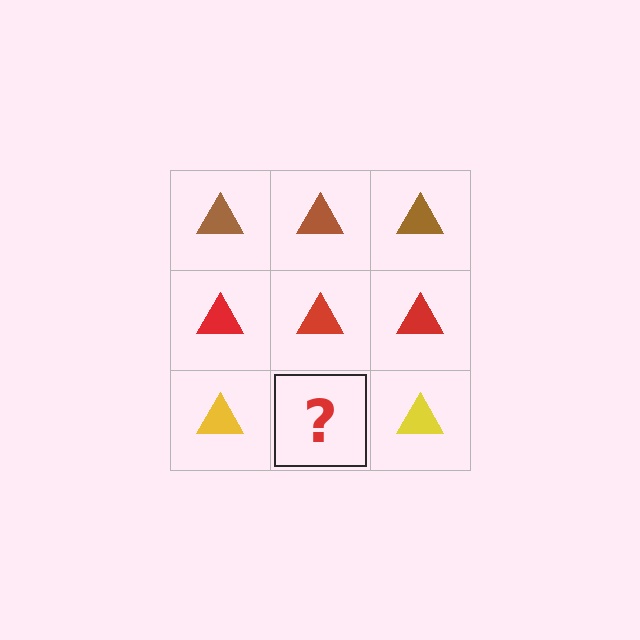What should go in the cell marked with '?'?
The missing cell should contain a yellow triangle.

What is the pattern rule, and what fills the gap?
The rule is that each row has a consistent color. The gap should be filled with a yellow triangle.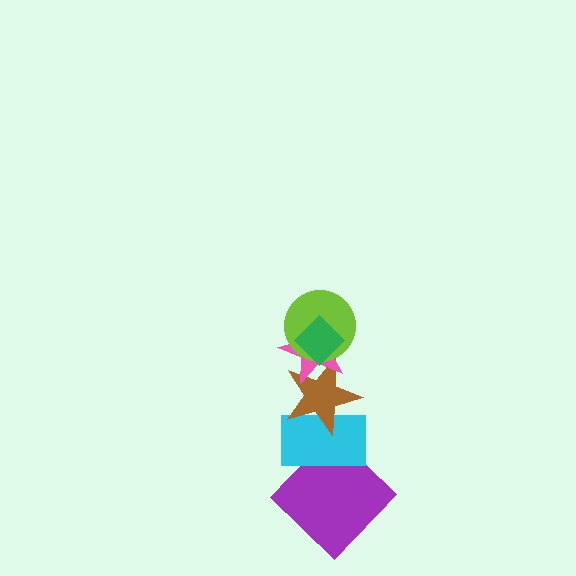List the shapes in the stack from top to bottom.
From top to bottom: the green diamond, the lime circle, the pink star, the brown star, the cyan rectangle, the purple diamond.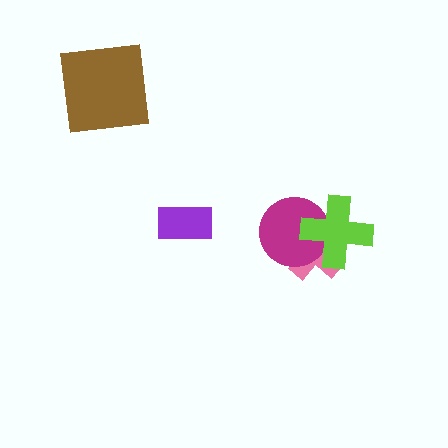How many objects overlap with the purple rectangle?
0 objects overlap with the purple rectangle.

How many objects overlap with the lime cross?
2 objects overlap with the lime cross.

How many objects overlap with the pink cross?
2 objects overlap with the pink cross.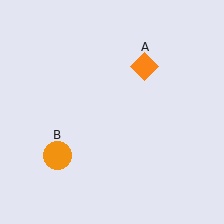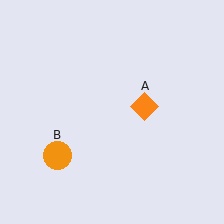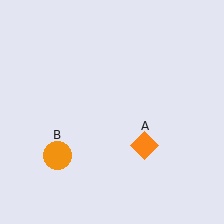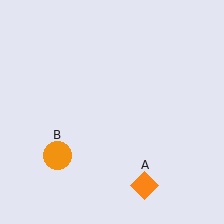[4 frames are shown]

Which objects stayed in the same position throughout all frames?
Orange circle (object B) remained stationary.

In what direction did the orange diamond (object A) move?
The orange diamond (object A) moved down.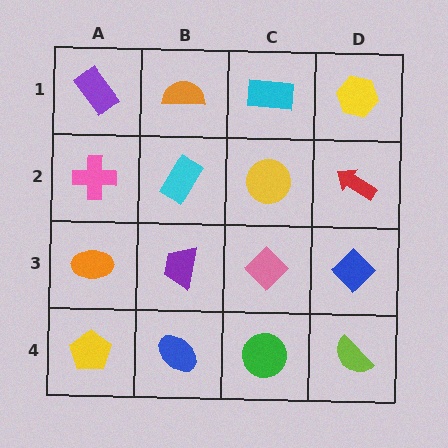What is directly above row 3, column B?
A cyan rectangle.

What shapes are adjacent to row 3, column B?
A cyan rectangle (row 2, column B), a blue ellipse (row 4, column B), an orange ellipse (row 3, column A), a pink diamond (row 3, column C).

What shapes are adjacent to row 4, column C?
A pink diamond (row 3, column C), a blue ellipse (row 4, column B), a lime semicircle (row 4, column D).